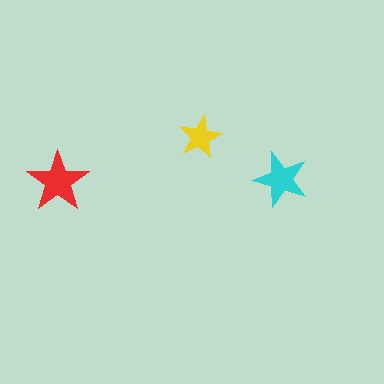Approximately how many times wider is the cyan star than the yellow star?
About 1.5 times wider.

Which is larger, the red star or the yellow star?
The red one.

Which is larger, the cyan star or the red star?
The red one.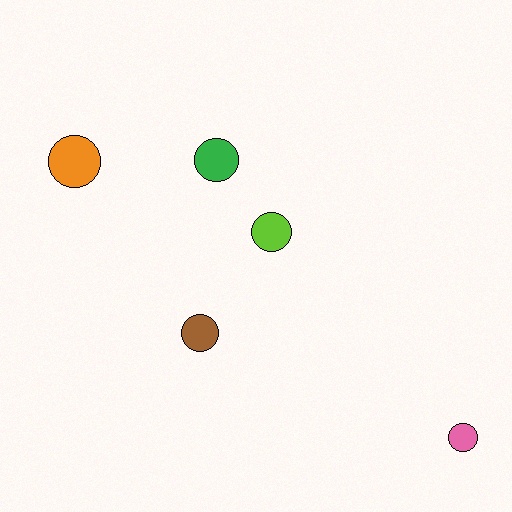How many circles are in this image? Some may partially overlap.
There are 5 circles.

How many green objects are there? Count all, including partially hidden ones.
There is 1 green object.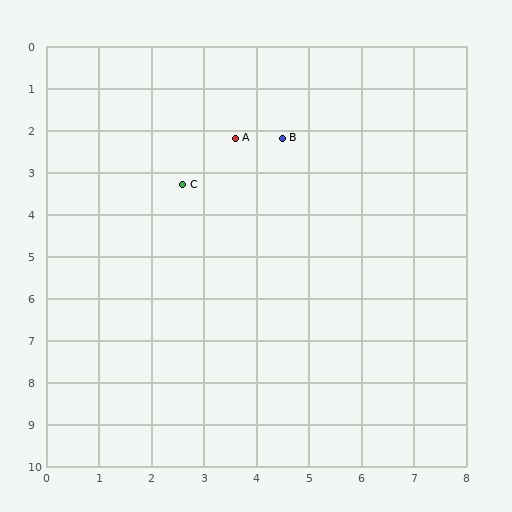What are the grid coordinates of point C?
Point C is at approximately (2.6, 3.3).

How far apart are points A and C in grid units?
Points A and C are about 1.5 grid units apart.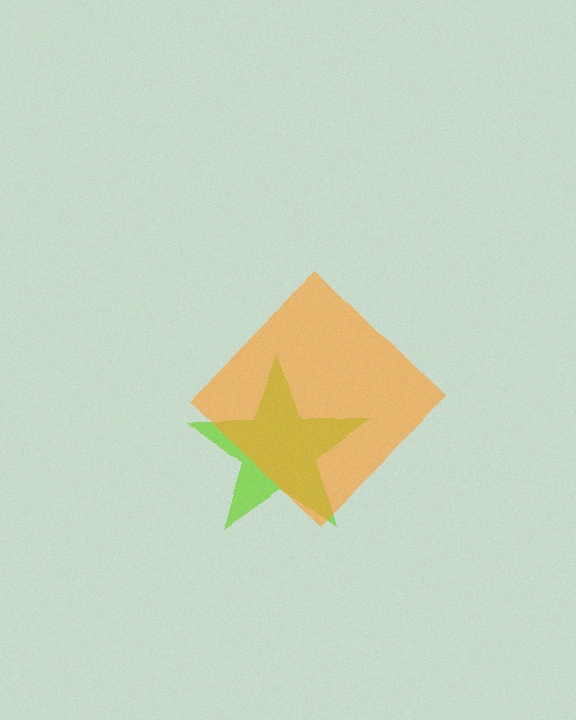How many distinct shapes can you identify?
There are 2 distinct shapes: a lime star, an orange diamond.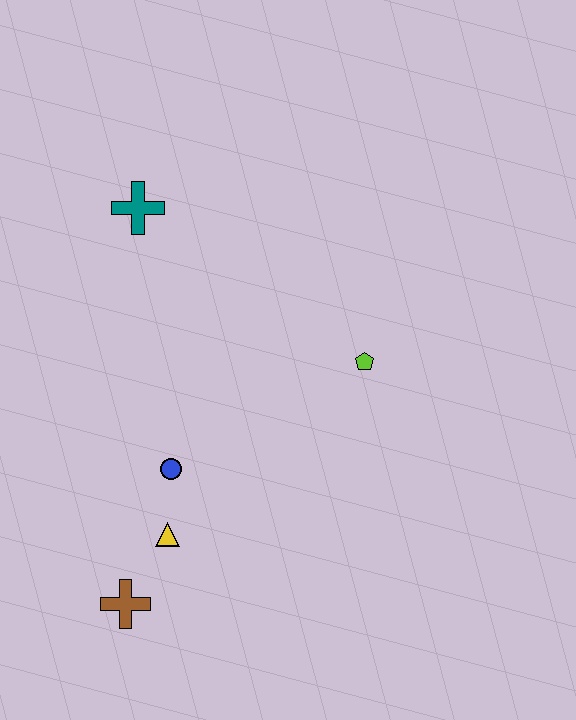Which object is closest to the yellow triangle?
The blue circle is closest to the yellow triangle.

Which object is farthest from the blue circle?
The teal cross is farthest from the blue circle.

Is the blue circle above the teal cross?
No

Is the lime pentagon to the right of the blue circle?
Yes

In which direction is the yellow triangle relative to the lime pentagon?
The yellow triangle is to the left of the lime pentagon.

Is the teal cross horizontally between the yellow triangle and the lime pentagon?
No